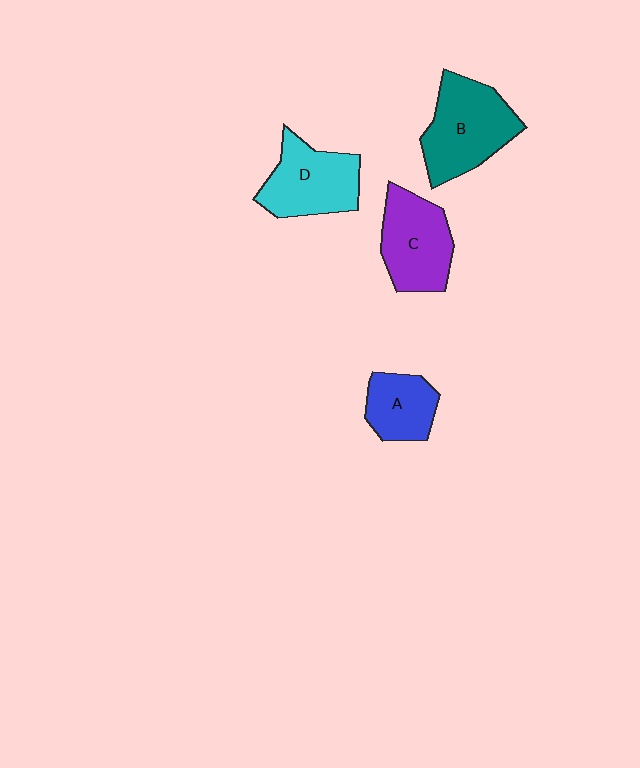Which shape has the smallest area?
Shape A (blue).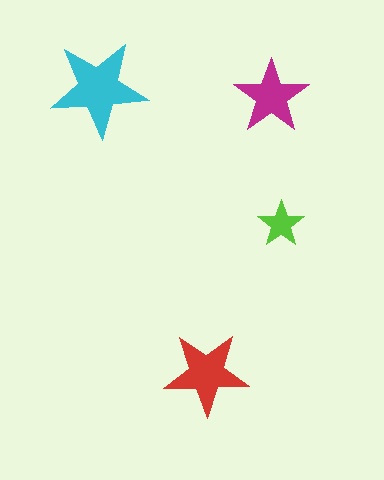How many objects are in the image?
There are 4 objects in the image.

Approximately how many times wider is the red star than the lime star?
About 2 times wider.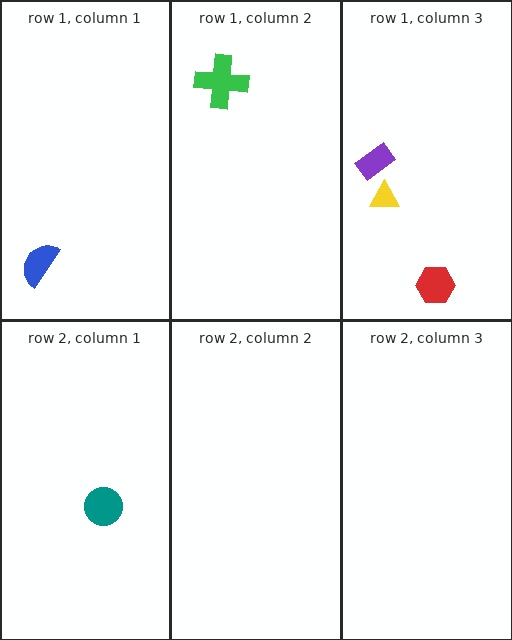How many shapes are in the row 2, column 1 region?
1.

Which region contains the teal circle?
The row 2, column 1 region.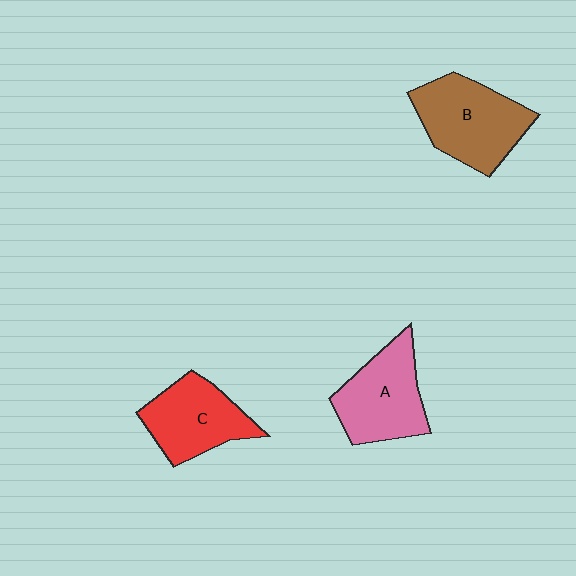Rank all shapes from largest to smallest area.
From largest to smallest: B (brown), A (pink), C (red).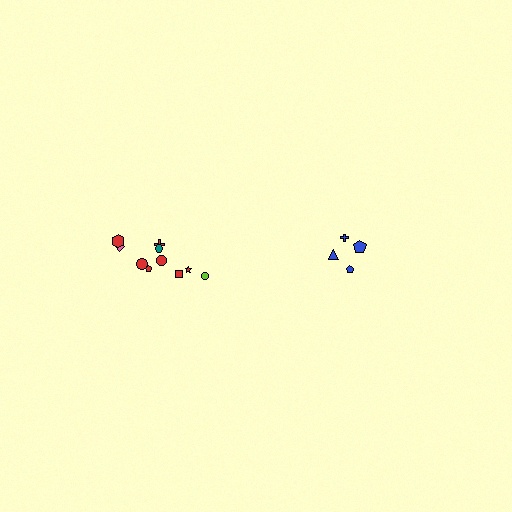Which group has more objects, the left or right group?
The left group.